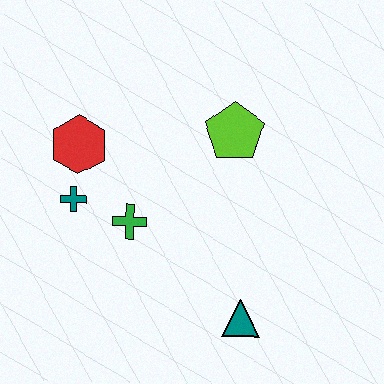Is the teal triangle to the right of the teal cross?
Yes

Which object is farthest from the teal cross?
The teal triangle is farthest from the teal cross.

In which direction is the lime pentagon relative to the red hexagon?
The lime pentagon is to the right of the red hexagon.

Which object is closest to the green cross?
The teal cross is closest to the green cross.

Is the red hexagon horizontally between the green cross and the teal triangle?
No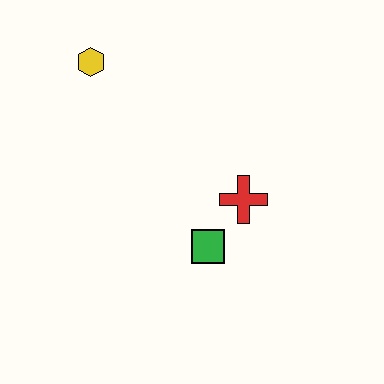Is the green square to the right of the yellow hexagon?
Yes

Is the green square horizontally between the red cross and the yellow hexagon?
Yes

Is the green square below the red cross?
Yes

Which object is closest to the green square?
The red cross is closest to the green square.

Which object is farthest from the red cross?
The yellow hexagon is farthest from the red cross.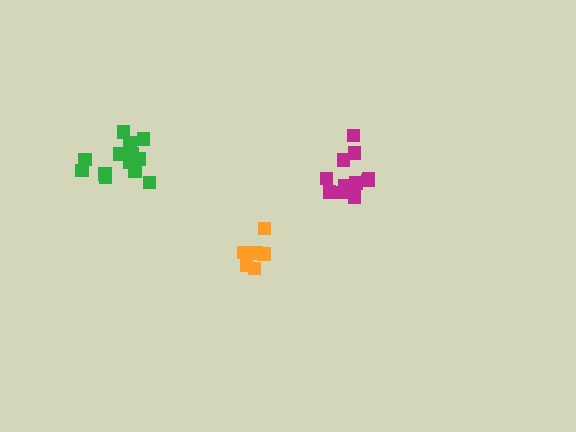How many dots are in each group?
Group 1: 13 dots, Group 2: 11 dots, Group 3: 7 dots (31 total).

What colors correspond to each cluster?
The clusters are colored: green, magenta, orange.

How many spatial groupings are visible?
There are 3 spatial groupings.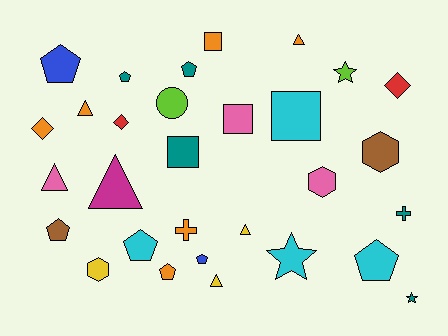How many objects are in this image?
There are 30 objects.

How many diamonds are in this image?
There are 3 diamonds.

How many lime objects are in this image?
There are 2 lime objects.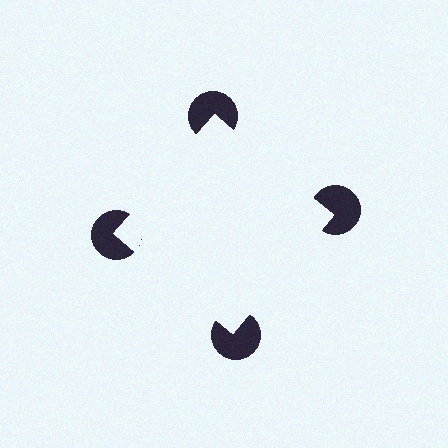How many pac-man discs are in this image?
There are 4 — one at each vertex of the illusory square.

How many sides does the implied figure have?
4 sides.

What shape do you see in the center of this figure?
An illusory square — its edges are inferred from the aligned wedge cuts in the pac-man discs, not physically drawn.